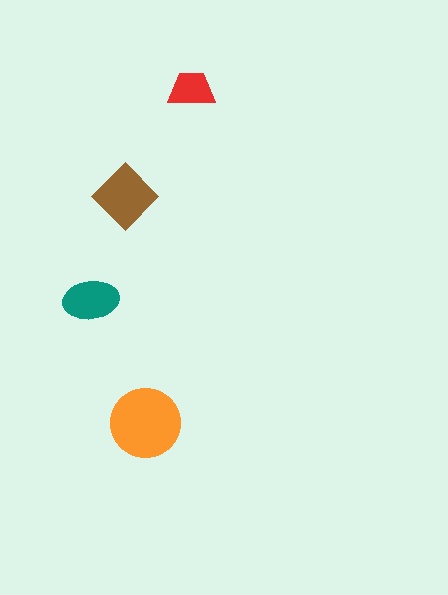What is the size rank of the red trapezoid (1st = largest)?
4th.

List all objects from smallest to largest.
The red trapezoid, the teal ellipse, the brown diamond, the orange circle.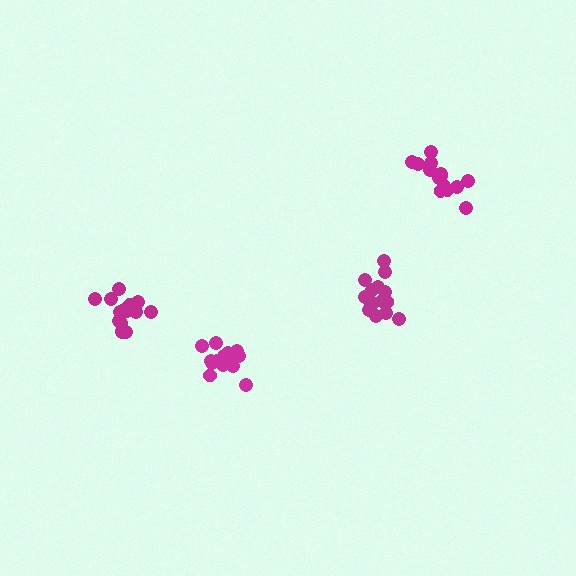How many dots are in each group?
Group 1: 15 dots, Group 2: 15 dots, Group 3: 14 dots, Group 4: 16 dots (60 total).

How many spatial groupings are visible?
There are 4 spatial groupings.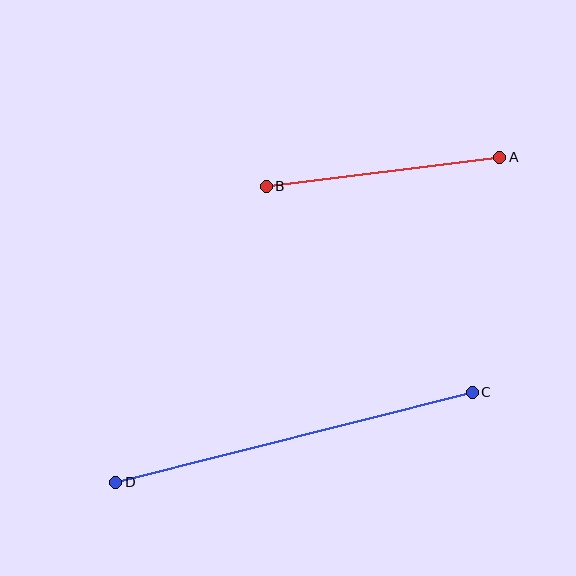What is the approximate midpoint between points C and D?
The midpoint is at approximately (294, 437) pixels.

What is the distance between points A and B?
The distance is approximately 236 pixels.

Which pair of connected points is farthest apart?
Points C and D are farthest apart.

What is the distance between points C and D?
The distance is approximately 368 pixels.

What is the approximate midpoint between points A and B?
The midpoint is at approximately (383, 172) pixels.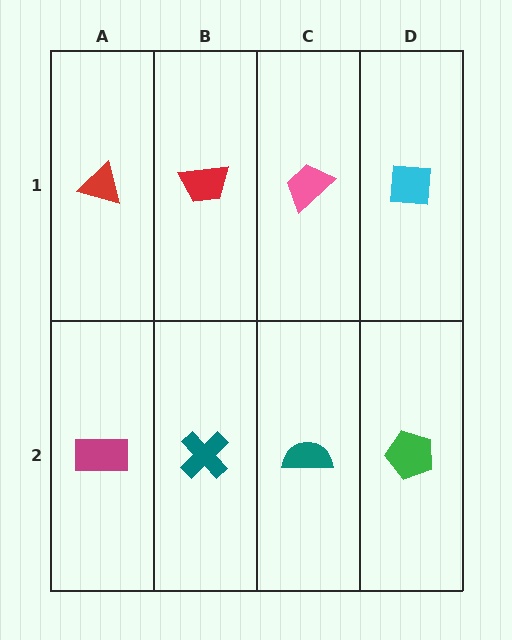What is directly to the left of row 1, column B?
A red triangle.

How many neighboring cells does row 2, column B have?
3.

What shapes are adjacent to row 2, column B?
A red trapezoid (row 1, column B), a magenta rectangle (row 2, column A), a teal semicircle (row 2, column C).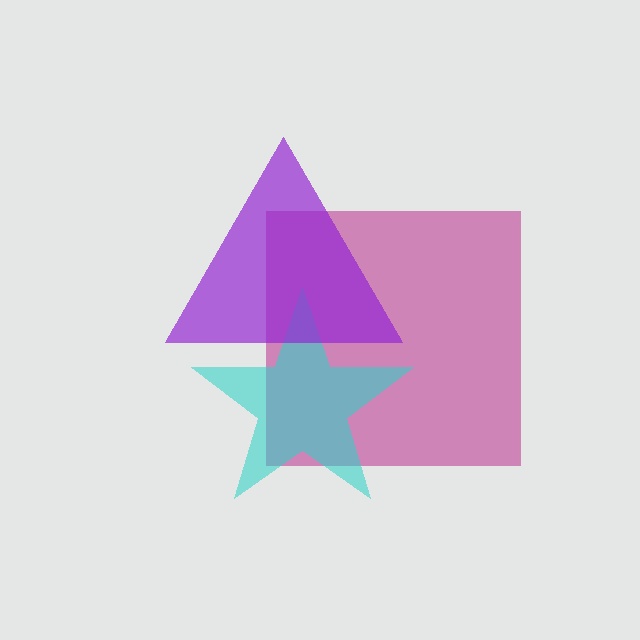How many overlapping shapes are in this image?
There are 3 overlapping shapes in the image.